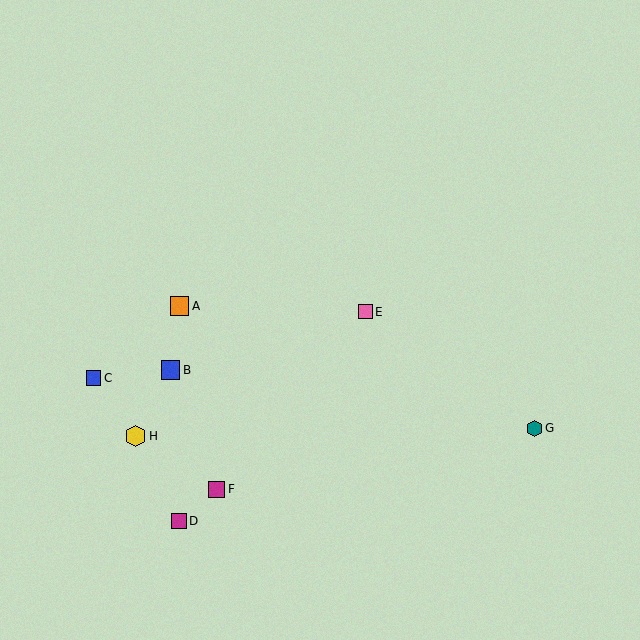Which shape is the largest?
The yellow hexagon (labeled H) is the largest.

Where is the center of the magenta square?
The center of the magenta square is at (217, 489).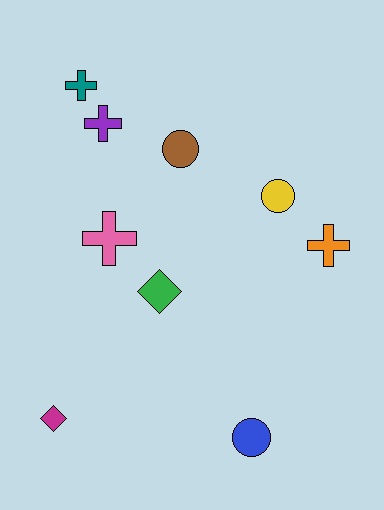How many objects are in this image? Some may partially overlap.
There are 9 objects.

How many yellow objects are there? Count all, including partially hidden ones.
There is 1 yellow object.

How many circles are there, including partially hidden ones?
There are 3 circles.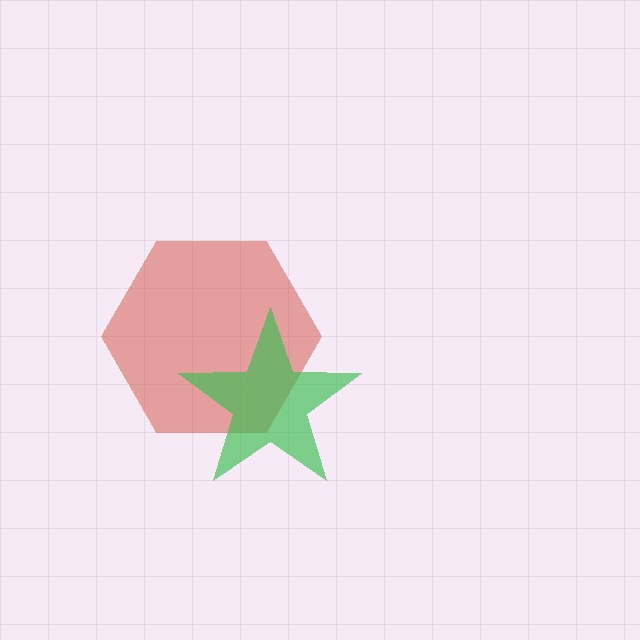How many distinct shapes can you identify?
There are 2 distinct shapes: a red hexagon, a green star.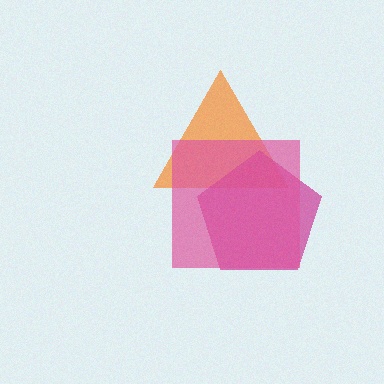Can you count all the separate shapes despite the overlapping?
Yes, there are 3 separate shapes.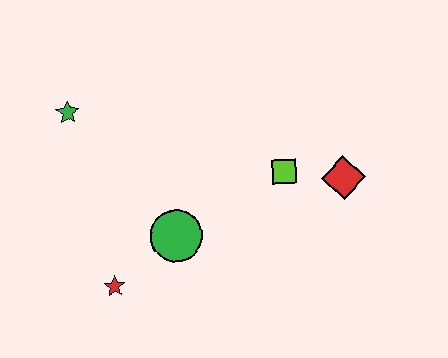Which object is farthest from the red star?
The red diamond is farthest from the red star.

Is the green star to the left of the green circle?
Yes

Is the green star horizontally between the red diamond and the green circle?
No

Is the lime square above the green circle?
Yes